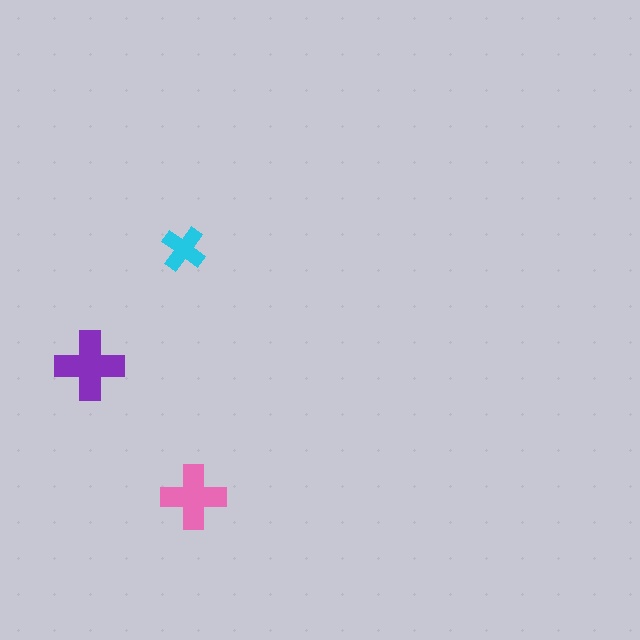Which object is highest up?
The cyan cross is topmost.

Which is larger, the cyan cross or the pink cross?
The pink one.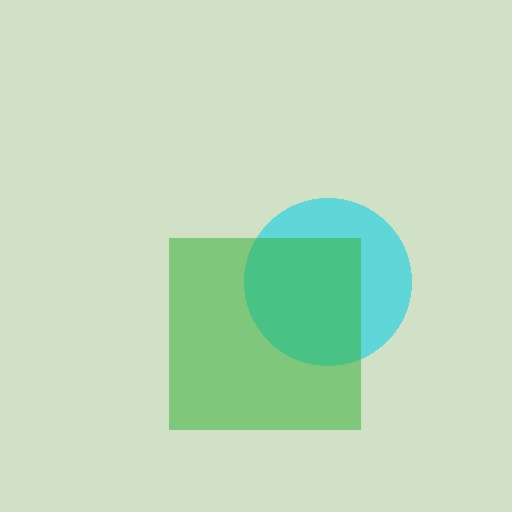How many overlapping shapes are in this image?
There are 2 overlapping shapes in the image.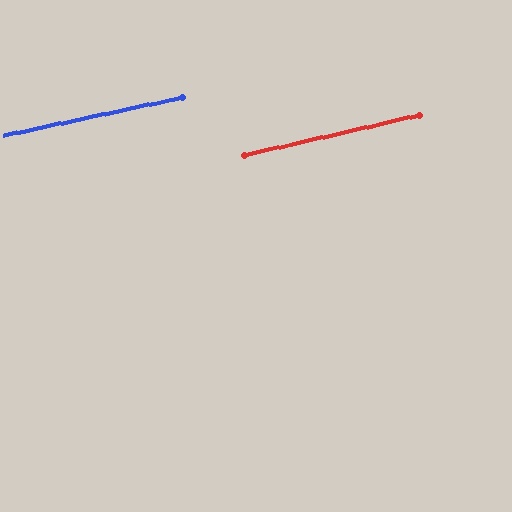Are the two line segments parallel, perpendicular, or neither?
Parallel — their directions differ by only 0.8°.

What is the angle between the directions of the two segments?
Approximately 1 degree.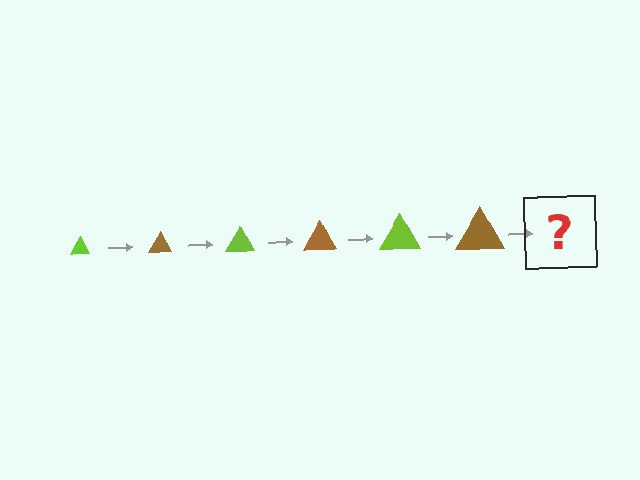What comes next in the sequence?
The next element should be a lime triangle, larger than the previous one.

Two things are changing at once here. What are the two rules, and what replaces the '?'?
The two rules are that the triangle grows larger each step and the color cycles through lime and brown. The '?' should be a lime triangle, larger than the previous one.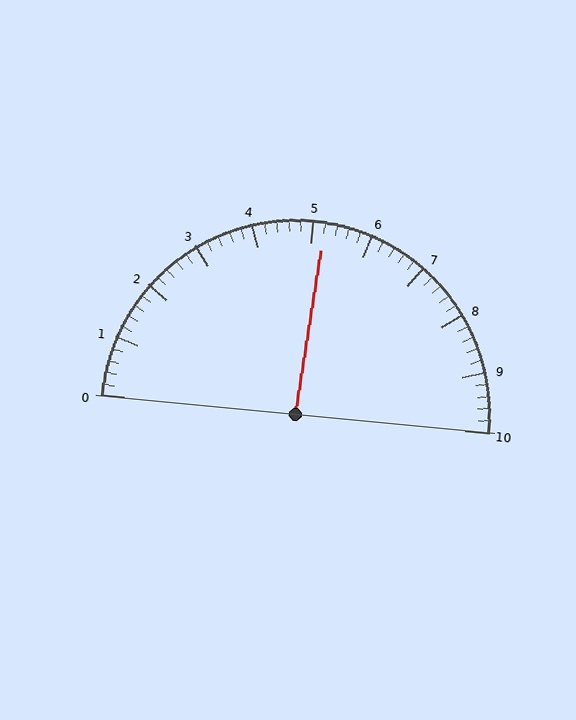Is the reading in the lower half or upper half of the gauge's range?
The reading is in the upper half of the range (0 to 10).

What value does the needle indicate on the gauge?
The needle indicates approximately 5.2.